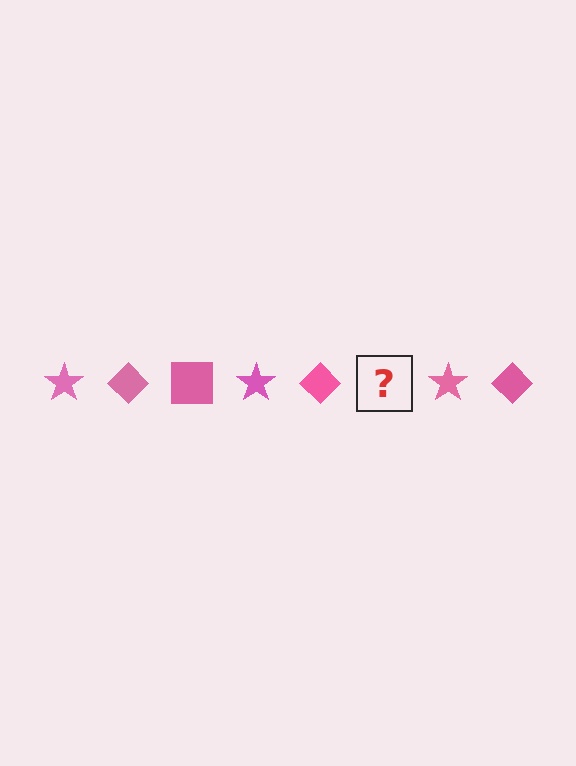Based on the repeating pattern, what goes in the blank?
The blank should be a pink square.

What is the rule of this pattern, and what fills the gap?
The rule is that the pattern cycles through star, diamond, square shapes in pink. The gap should be filled with a pink square.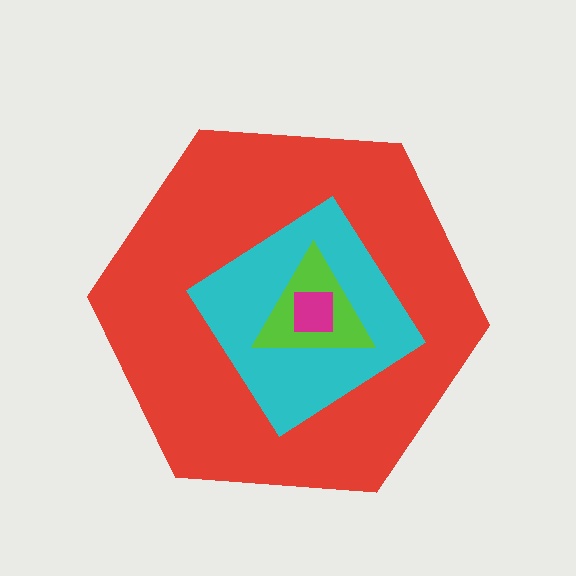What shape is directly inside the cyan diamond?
The lime triangle.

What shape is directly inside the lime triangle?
The magenta square.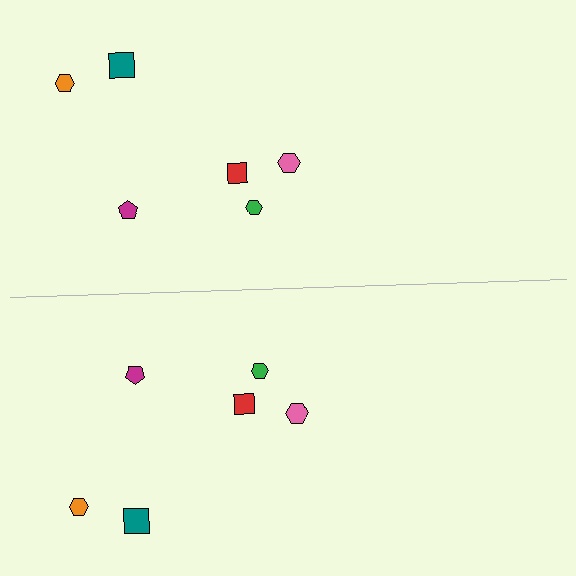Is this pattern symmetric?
Yes, this pattern has bilateral (reflection) symmetry.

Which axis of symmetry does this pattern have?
The pattern has a horizontal axis of symmetry running through the center of the image.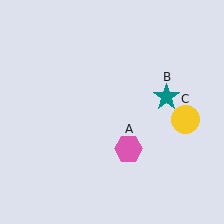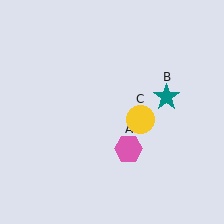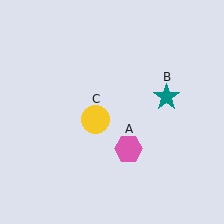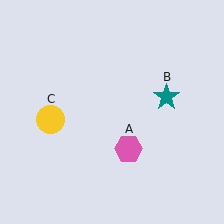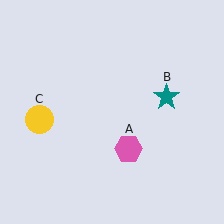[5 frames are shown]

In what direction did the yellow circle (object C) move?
The yellow circle (object C) moved left.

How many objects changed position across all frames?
1 object changed position: yellow circle (object C).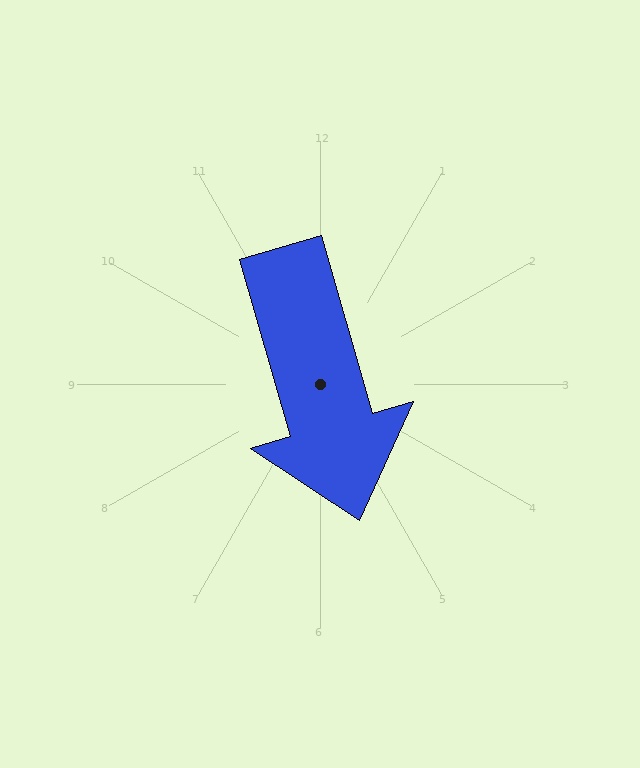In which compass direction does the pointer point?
South.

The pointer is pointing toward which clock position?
Roughly 5 o'clock.